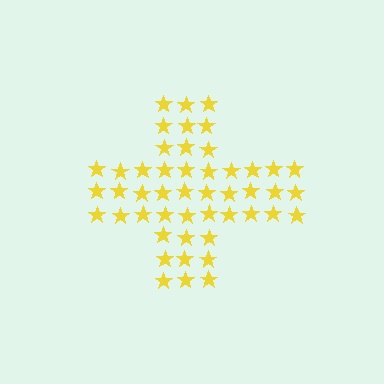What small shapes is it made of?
It is made of small stars.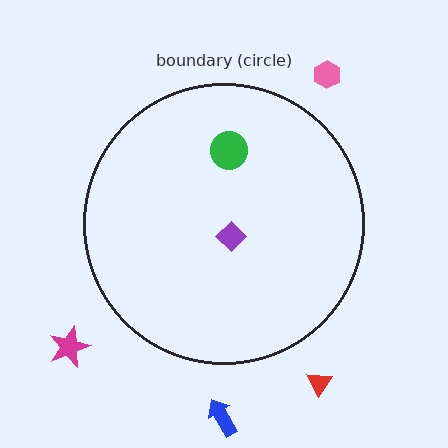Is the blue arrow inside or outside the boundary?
Outside.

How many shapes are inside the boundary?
2 inside, 4 outside.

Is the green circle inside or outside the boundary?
Inside.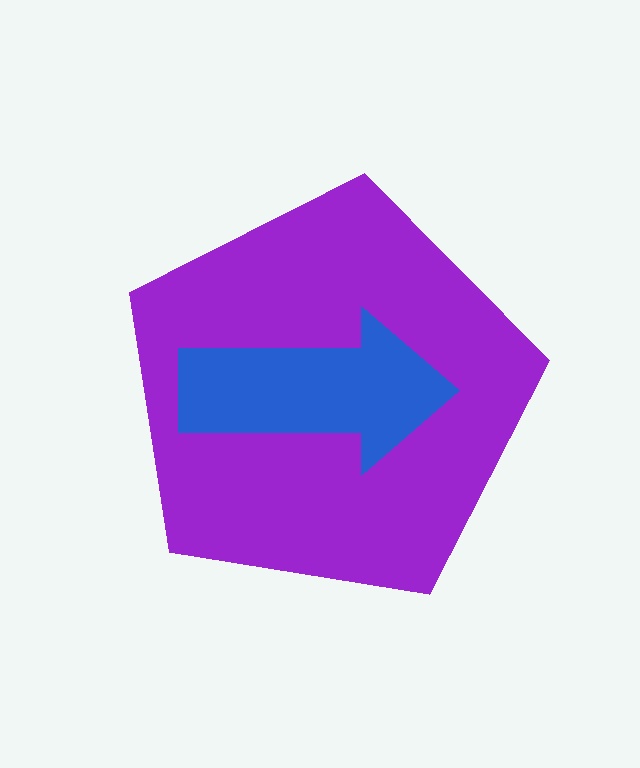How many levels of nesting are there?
2.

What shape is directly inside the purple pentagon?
The blue arrow.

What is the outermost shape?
The purple pentagon.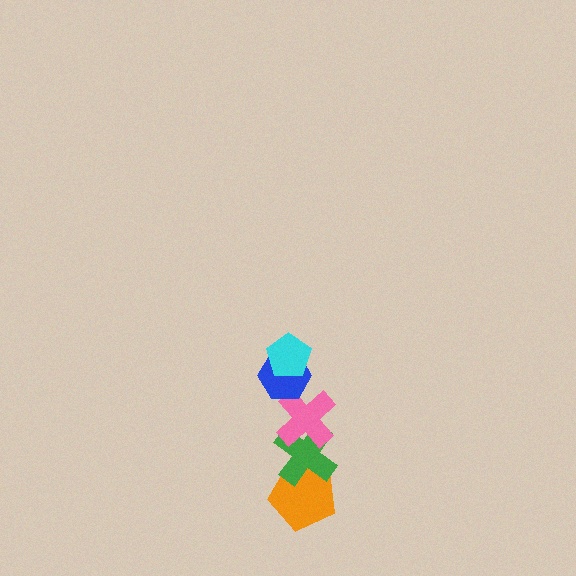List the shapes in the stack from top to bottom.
From top to bottom: the cyan pentagon, the blue hexagon, the pink cross, the green cross, the orange pentagon.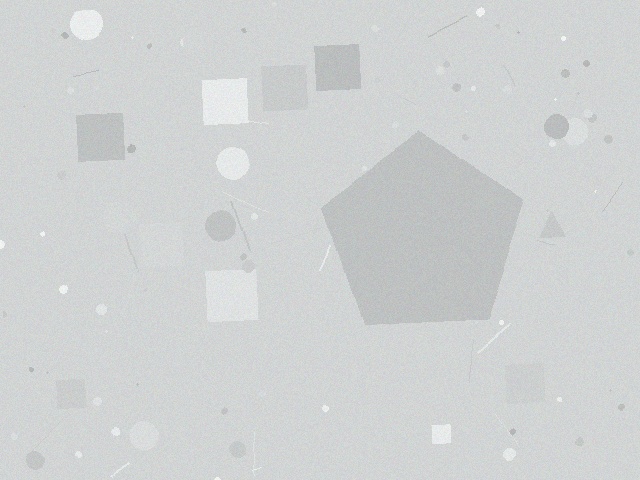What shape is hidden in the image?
A pentagon is hidden in the image.